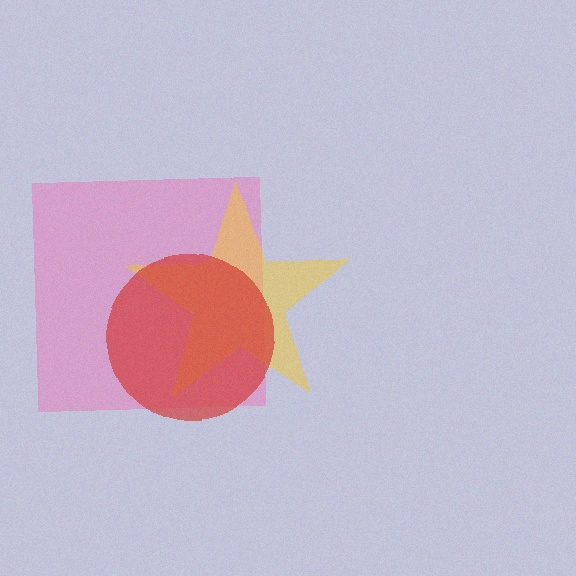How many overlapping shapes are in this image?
There are 3 overlapping shapes in the image.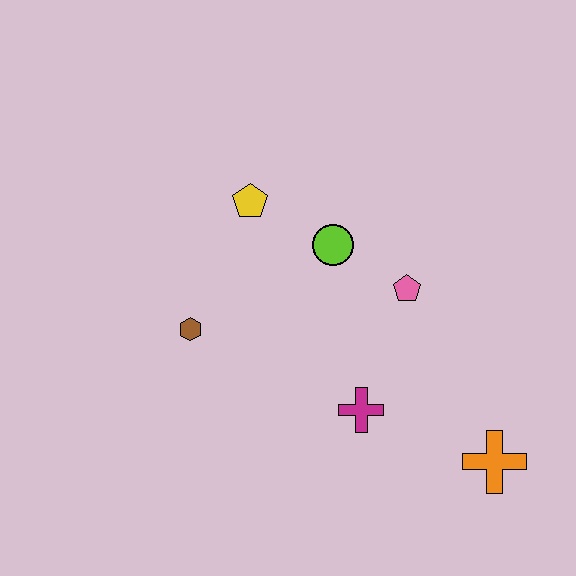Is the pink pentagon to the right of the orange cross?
No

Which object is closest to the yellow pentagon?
The lime circle is closest to the yellow pentagon.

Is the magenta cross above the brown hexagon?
No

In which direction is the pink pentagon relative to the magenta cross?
The pink pentagon is above the magenta cross.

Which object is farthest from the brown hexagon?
The orange cross is farthest from the brown hexagon.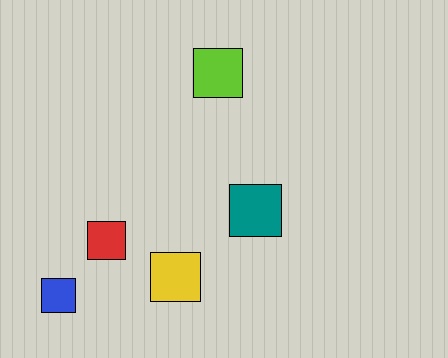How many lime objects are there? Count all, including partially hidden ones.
There is 1 lime object.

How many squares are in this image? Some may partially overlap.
There are 5 squares.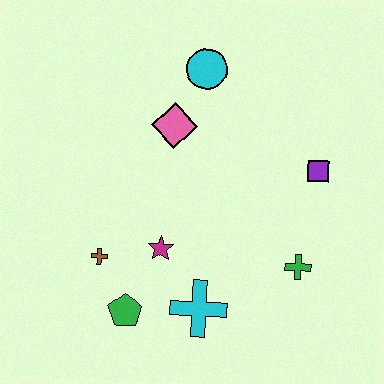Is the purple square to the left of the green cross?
No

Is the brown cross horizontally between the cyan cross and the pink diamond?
No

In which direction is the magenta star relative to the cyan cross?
The magenta star is above the cyan cross.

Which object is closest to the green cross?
The purple square is closest to the green cross.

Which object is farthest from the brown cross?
The purple square is farthest from the brown cross.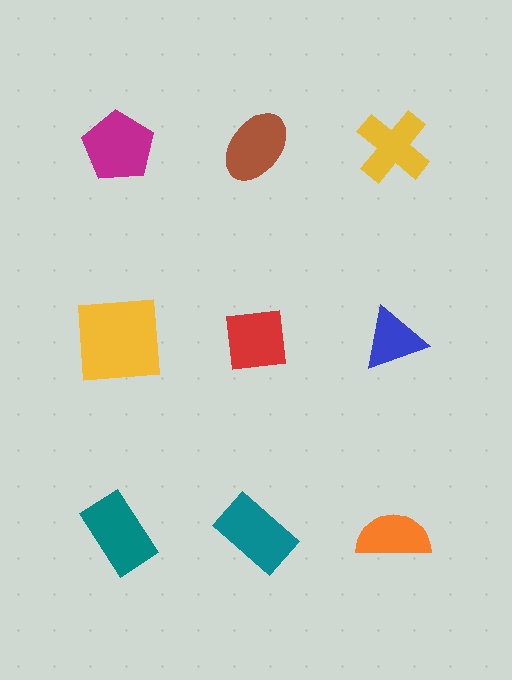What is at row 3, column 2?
A teal rectangle.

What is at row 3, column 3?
An orange semicircle.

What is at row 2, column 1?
A yellow square.